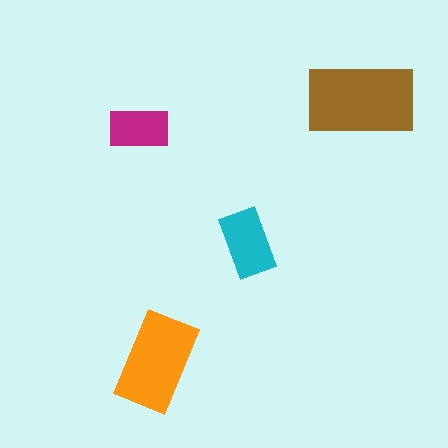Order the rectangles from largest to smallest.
the brown one, the orange one, the cyan one, the magenta one.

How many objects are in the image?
There are 4 objects in the image.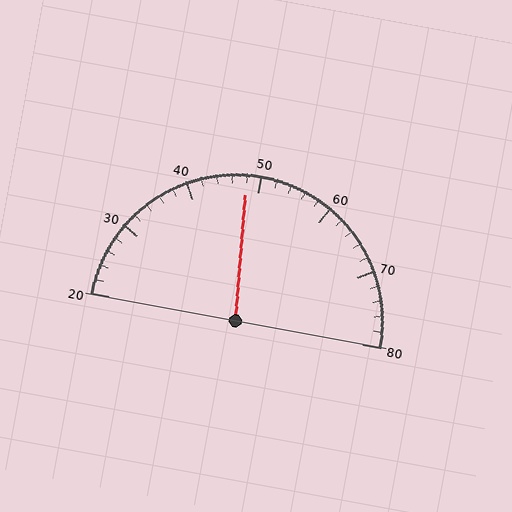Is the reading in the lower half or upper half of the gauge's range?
The reading is in the lower half of the range (20 to 80).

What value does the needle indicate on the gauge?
The needle indicates approximately 48.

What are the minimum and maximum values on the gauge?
The gauge ranges from 20 to 80.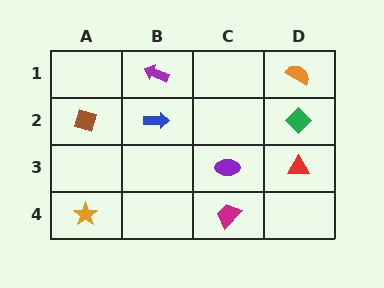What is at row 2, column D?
A green diamond.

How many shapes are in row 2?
3 shapes.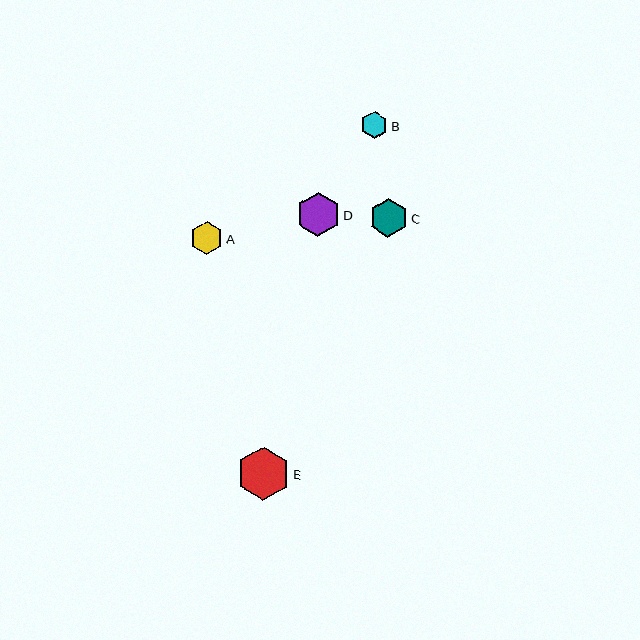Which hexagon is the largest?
Hexagon E is the largest with a size of approximately 53 pixels.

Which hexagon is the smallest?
Hexagon B is the smallest with a size of approximately 27 pixels.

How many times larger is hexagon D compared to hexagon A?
Hexagon D is approximately 1.3 times the size of hexagon A.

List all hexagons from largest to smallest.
From largest to smallest: E, D, C, A, B.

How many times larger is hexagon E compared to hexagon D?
Hexagon E is approximately 1.2 times the size of hexagon D.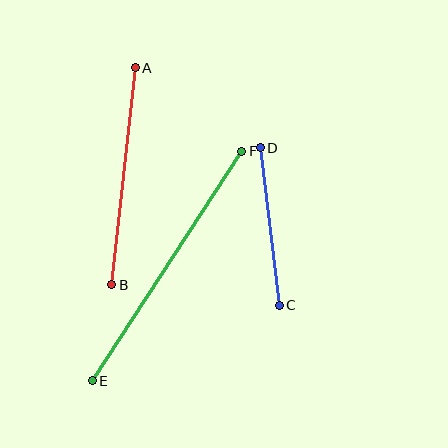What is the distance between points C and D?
The distance is approximately 159 pixels.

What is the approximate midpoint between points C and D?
The midpoint is at approximately (270, 227) pixels.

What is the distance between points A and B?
The distance is approximately 218 pixels.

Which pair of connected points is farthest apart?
Points E and F are farthest apart.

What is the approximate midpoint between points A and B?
The midpoint is at approximately (124, 176) pixels.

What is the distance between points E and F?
The distance is approximately 274 pixels.